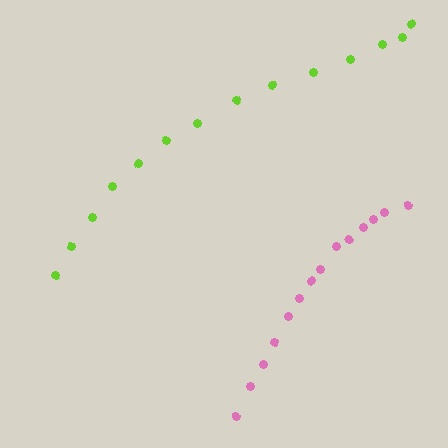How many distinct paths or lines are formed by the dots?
There are 2 distinct paths.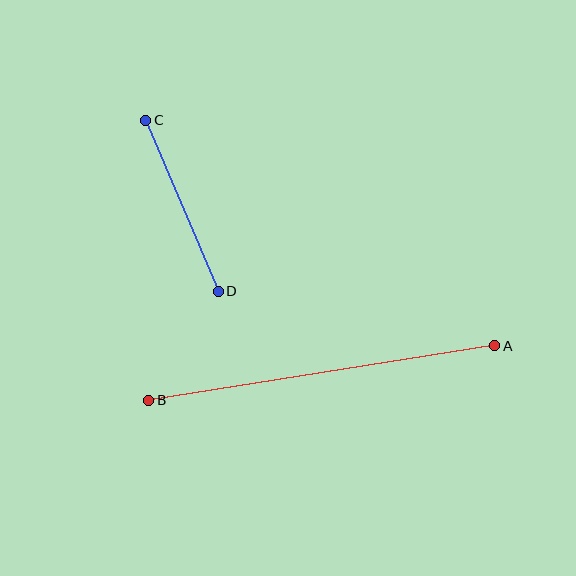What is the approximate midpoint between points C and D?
The midpoint is at approximately (182, 206) pixels.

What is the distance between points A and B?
The distance is approximately 350 pixels.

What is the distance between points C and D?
The distance is approximately 186 pixels.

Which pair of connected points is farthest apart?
Points A and B are farthest apart.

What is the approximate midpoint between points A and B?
The midpoint is at approximately (322, 373) pixels.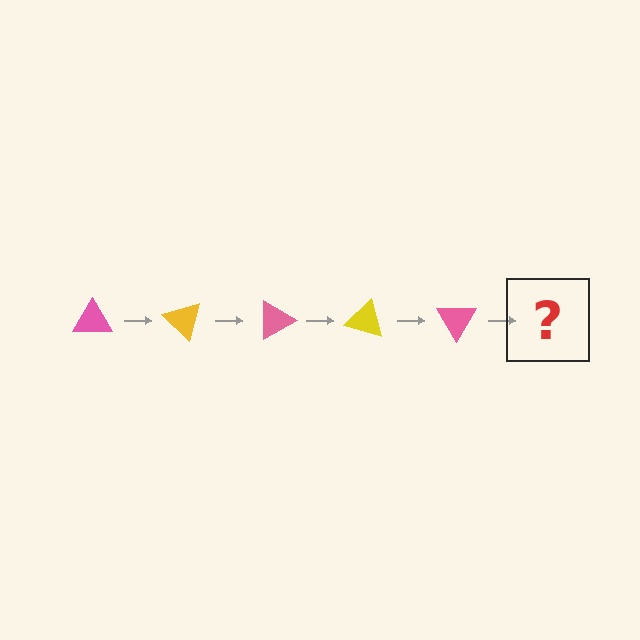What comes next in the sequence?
The next element should be a yellow triangle, rotated 225 degrees from the start.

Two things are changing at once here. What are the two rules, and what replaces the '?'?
The two rules are that it rotates 45 degrees each step and the color cycles through pink and yellow. The '?' should be a yellow triangle, rotated 225 degrees from the start.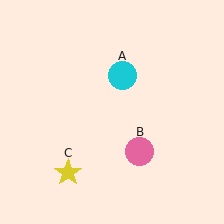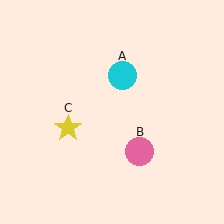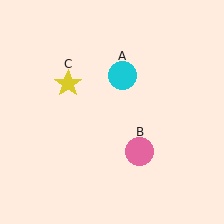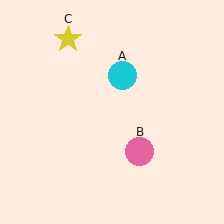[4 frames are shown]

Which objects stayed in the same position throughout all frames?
Cyan circle (object A) and pink circle (object B) remained stationary.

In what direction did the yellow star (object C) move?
The yellow star (object C) moved up.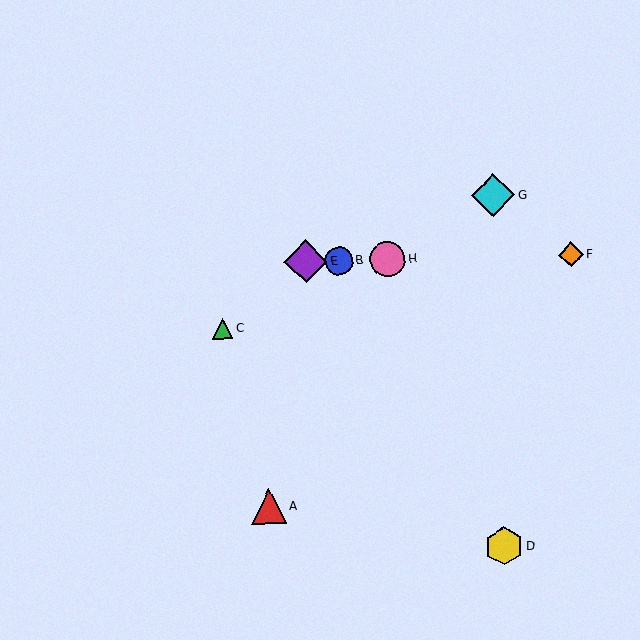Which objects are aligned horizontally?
Objects B, E, F, H are aligned horizontally.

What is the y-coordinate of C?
Object C is at y≈329.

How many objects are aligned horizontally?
4 objects (B, E, F, H) are aligned horizontally.